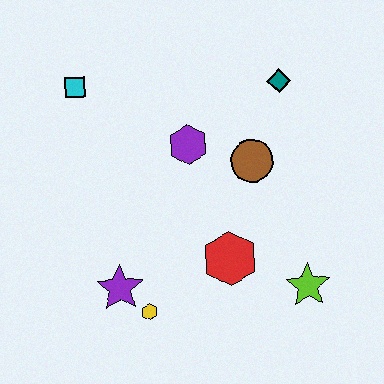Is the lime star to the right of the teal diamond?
Yes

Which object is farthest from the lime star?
The cyan square is farthest from the lime star.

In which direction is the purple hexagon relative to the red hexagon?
The purple hexagon is above the red hexagon.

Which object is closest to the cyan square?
The purple hexagon is closest to the cyan square.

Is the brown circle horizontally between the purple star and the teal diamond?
Yes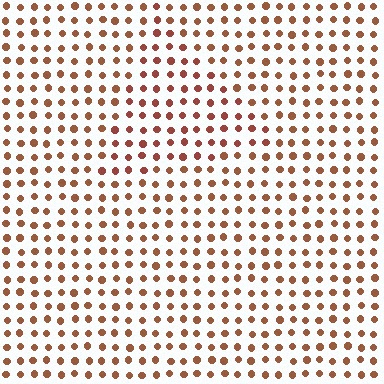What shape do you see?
I see a triangle.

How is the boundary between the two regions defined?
The boundary is defined purely by a slight shift in hue (about 16 degrees). Spacing, size, and orientation are identical on both sides.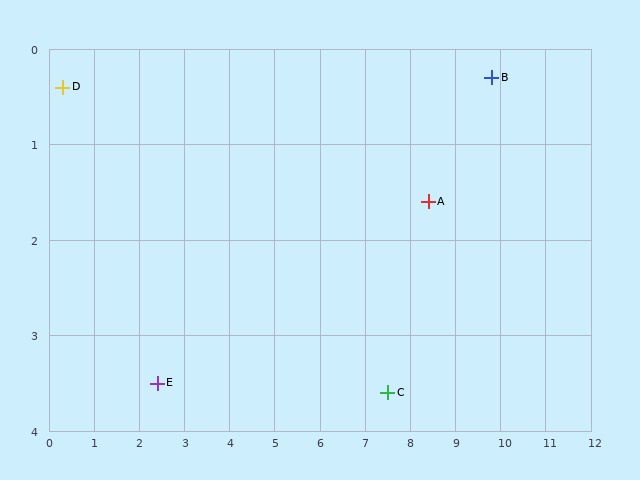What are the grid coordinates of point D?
Point D is at approximately (0.3, 0.4).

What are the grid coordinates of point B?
Point B is at approximately (9.8, 0.3).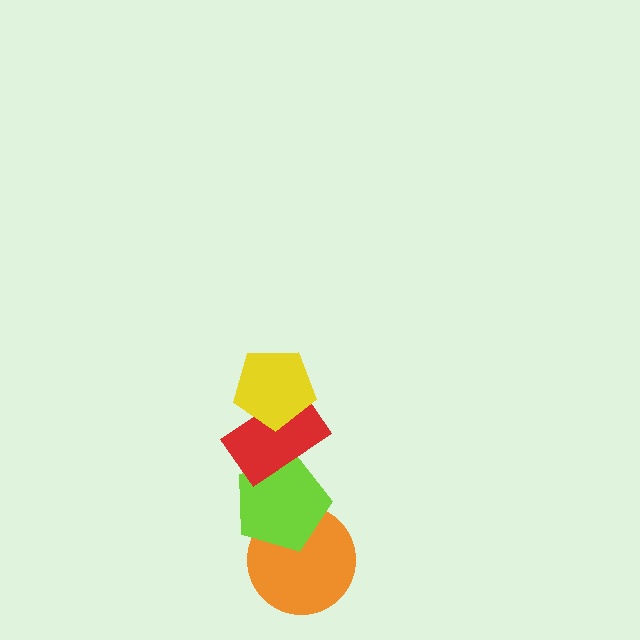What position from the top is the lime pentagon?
The lime pentagon is 3rd from the top.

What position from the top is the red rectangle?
The red rectangle is 2nd from the top.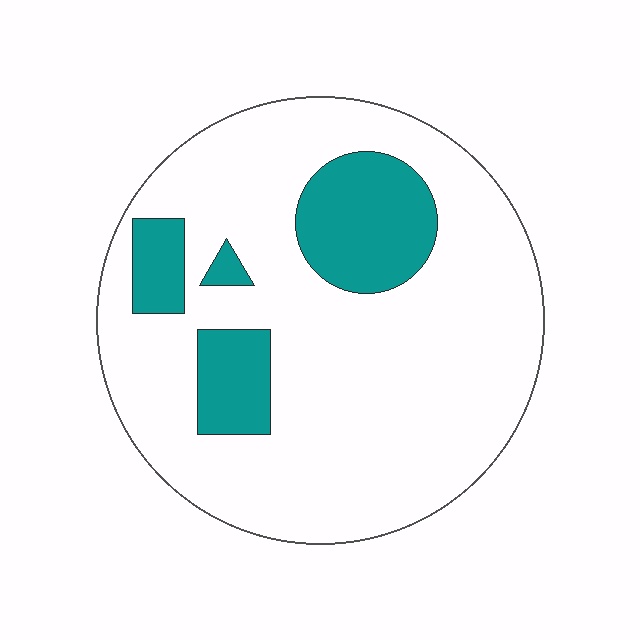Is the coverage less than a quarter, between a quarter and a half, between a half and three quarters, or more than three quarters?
Less than a quarter.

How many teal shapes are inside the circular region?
4.